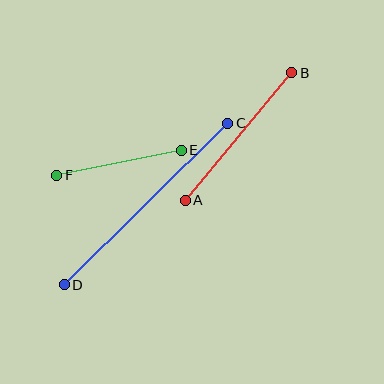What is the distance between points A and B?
The distance is approximately 166 pixels.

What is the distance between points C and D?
The distance is approximately 230 pixels.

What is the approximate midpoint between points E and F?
The midpoint is at approximately (119, 163) pixels.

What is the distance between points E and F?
The distance is approximately 127 pixels.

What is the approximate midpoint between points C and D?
The midpoint is at approximately (146, 204) pixels.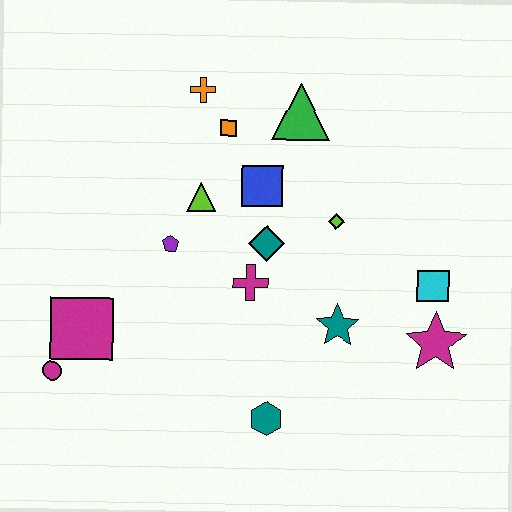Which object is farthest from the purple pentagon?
The magenta star is farthest from the purple pentagon.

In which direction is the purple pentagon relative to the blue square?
The purple pentagon is to the left of the blue square.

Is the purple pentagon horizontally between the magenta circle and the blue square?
Yes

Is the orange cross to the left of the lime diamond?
Yes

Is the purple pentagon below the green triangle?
Yes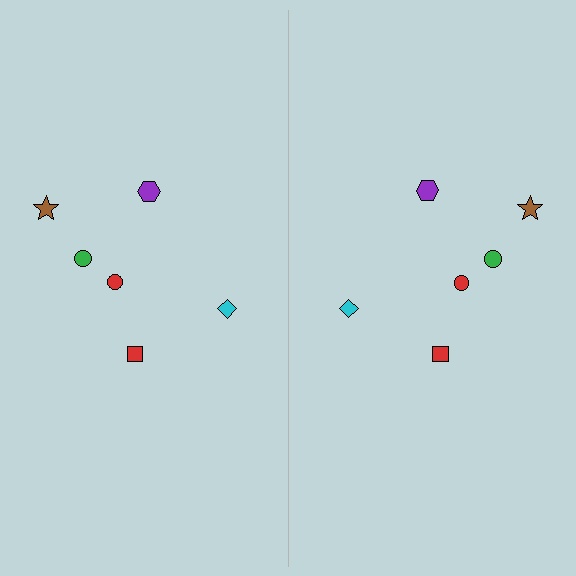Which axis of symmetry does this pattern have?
The pattern has a vertical axis of symmetry running through the center of the image.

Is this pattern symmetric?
Yes, this pattern has bilateral (reflection) symmetry.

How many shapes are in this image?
There are 12 shapes in this image.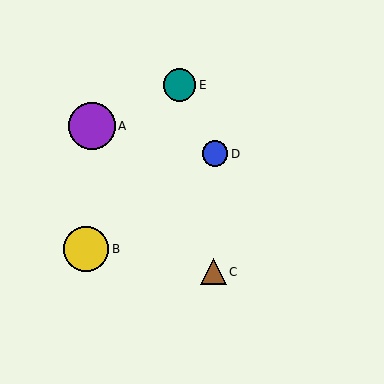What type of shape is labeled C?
Shape C is a brown triangle.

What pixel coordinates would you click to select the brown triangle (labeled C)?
Click at (213, 272) to select the brown triangle C.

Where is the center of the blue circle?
The center of the blue circle is at (215, 154).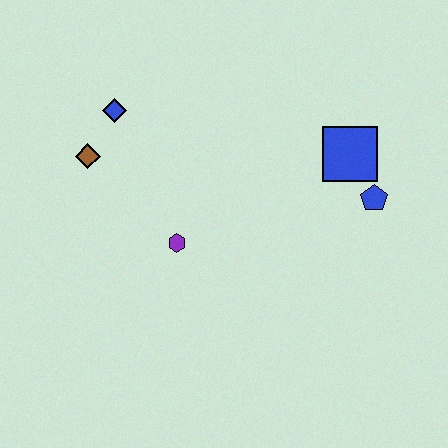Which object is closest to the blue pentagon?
The blue square is closest to the blue pentagon.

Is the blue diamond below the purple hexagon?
No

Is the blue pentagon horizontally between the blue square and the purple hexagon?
No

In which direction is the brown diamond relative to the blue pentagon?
The brown diamond is to the left of the blue pentagon.